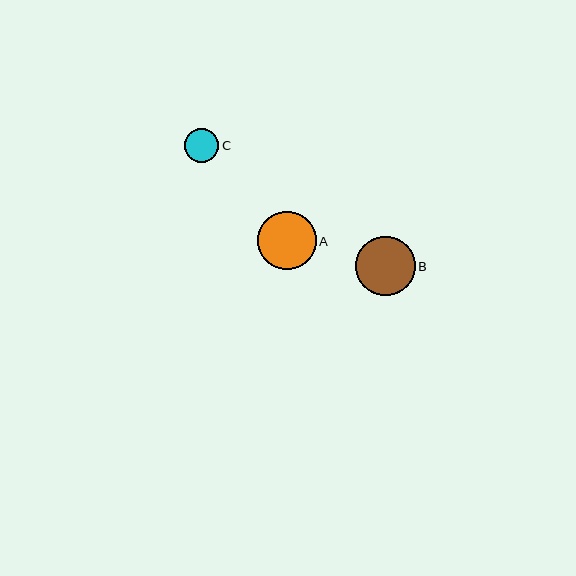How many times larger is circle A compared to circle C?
Circle A is approximately 1.7 times the size of circle C.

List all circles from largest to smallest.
From largest to smallest: B, A, C.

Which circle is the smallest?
Circle C is the smallest with a size of approximately 35 pixels.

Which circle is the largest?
Circle B is the largest with a size of approximately 59 pixels.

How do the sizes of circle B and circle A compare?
Circle B and circle A are approximately the same size.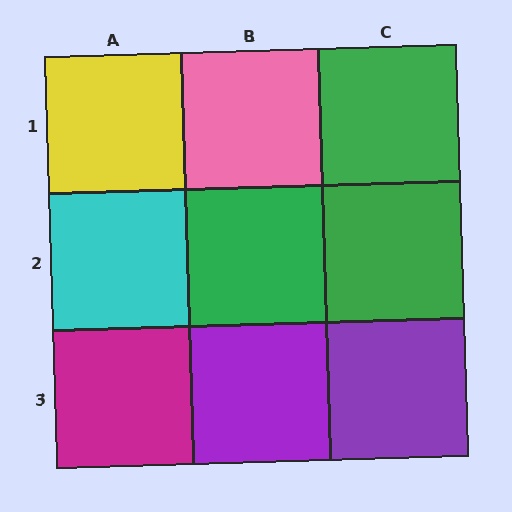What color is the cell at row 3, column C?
Purple.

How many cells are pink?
1 cell is pink.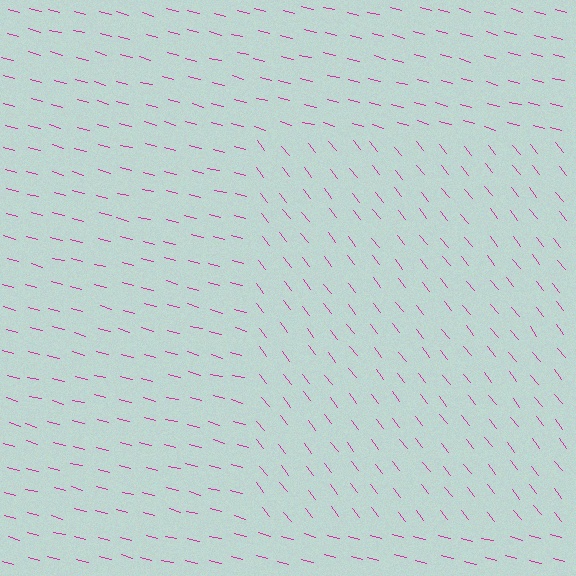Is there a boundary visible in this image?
Yes, there is a texture boundary formed by a change in line orientation.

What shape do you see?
I see a rectangle.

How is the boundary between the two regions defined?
The boundary is defined purely by a change in line orientation (approximately 37 degrees difference). All lines are the same color and thickness.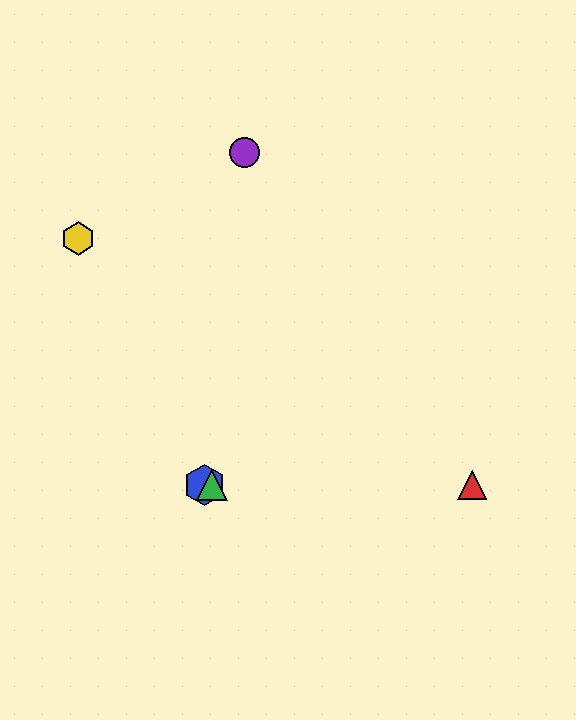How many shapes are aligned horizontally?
3 shapes (the red triangle, the blue hexagon, the green triangle) are aligned horizontally.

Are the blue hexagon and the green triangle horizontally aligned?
Yes, both are at y≈485.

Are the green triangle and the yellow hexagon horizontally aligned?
No, the green triangle is at y≈485 and the yellow hexagon is at y≈239.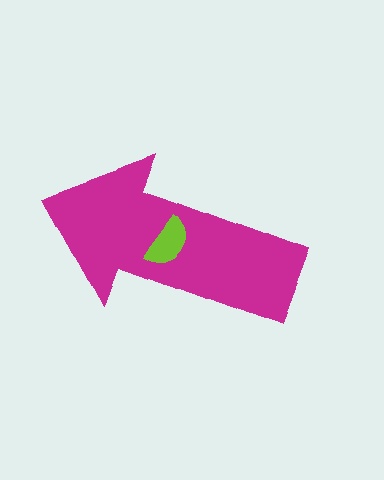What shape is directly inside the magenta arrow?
The lime semicircle.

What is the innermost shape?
The lime semicircle.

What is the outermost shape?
The magenta arrow.